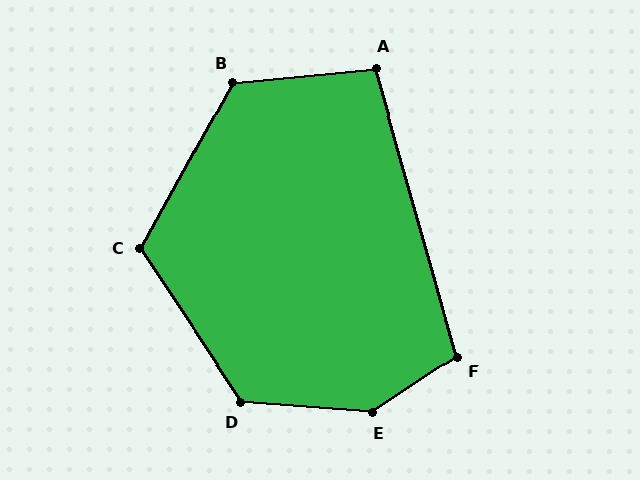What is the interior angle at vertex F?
Approximately 107 degrees (obtuse).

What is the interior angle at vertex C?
Approximately 118 degrees (obtuse).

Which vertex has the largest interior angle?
E, at approximately 142 degrees.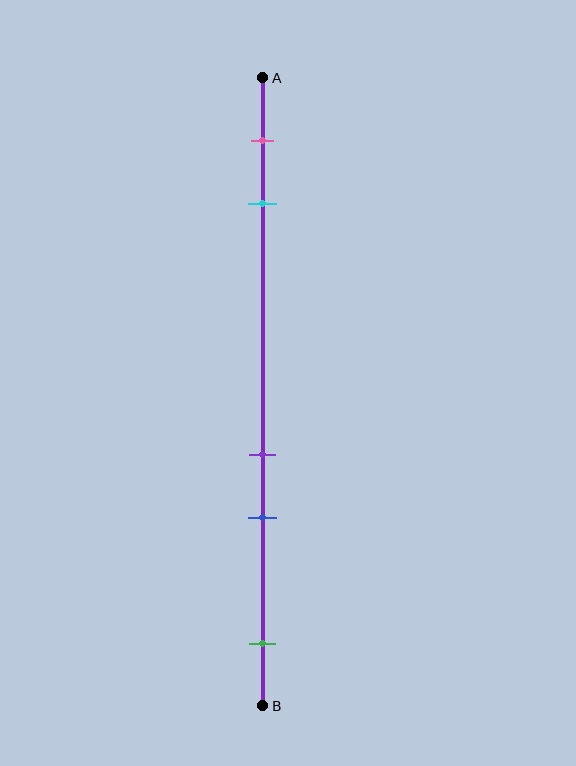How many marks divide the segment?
There are 5 marks dividing the segment.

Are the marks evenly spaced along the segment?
No, the marks are not evenly spaced.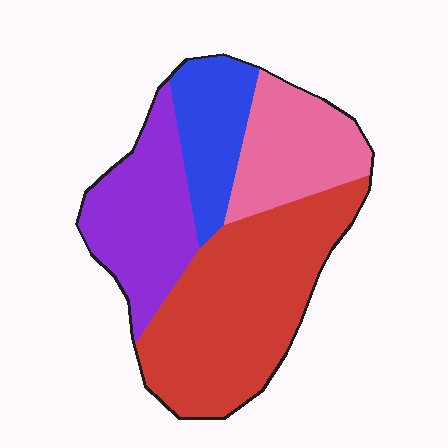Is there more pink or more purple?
Purple.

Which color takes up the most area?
Red, at roughly 40%.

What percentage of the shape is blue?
Blue takes up less than a quarter of the shape.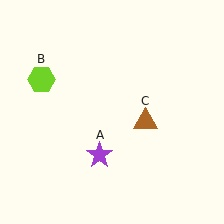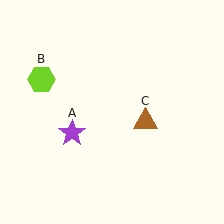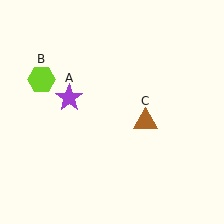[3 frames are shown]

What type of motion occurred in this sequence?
The purple star (object A) rotated clockwise around the center of the scene.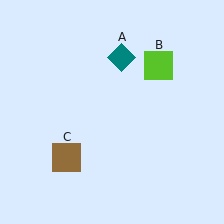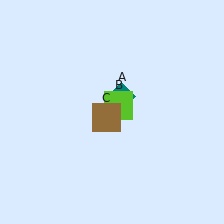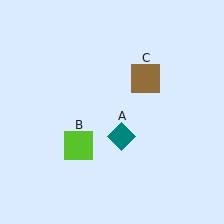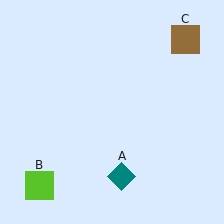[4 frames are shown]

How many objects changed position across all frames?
3 objects changed position: teal diamond (object A), lime square (object B), brown square (object C).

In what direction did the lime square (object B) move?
The lime square (object B) moved down and to the left.